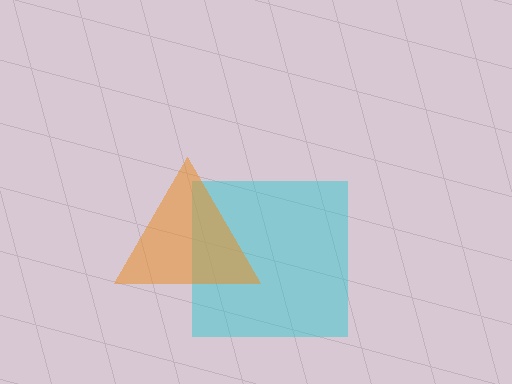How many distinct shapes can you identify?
There are 2 distinct shapes: a cyan square, an orange triangle.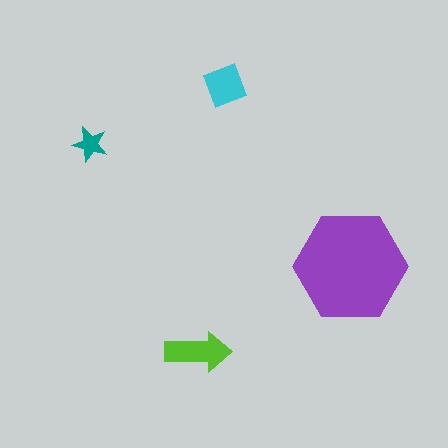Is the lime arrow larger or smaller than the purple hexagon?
Smaller.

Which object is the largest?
The purple hexagon.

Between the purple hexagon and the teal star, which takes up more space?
The purple hexagon.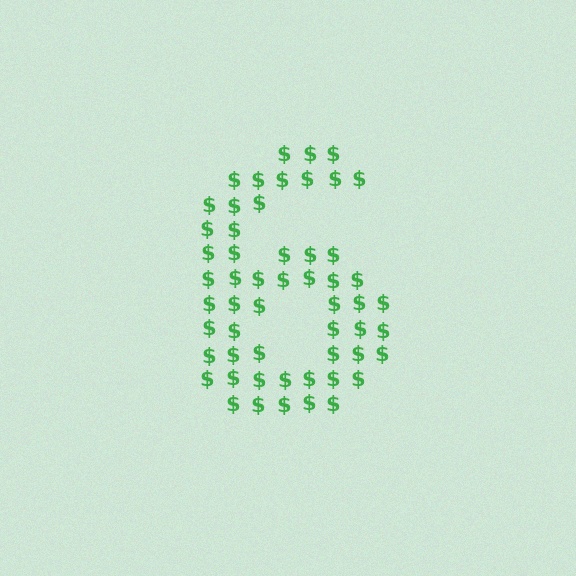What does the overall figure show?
The overall figure shows the digit 6.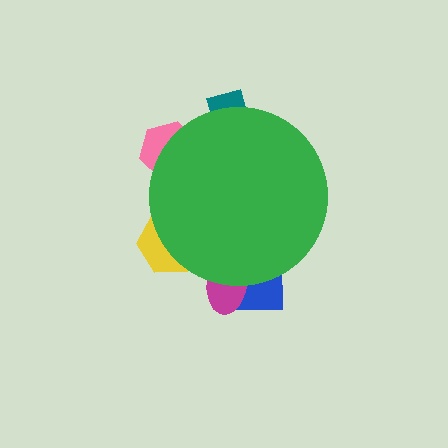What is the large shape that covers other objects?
A green circle.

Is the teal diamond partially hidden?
Yes, the teal diamond is partially hidden behind the green circle.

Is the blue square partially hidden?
Yes, the blue square is partially hidden behind the green circle.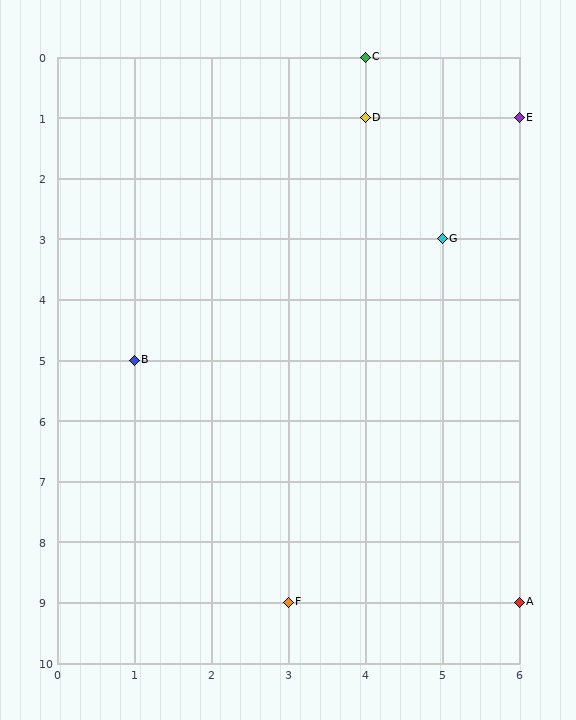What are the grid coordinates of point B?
Point B is at grid coordinates (1, 5).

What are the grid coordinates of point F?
Point F is at grid coordinates (3, 9).